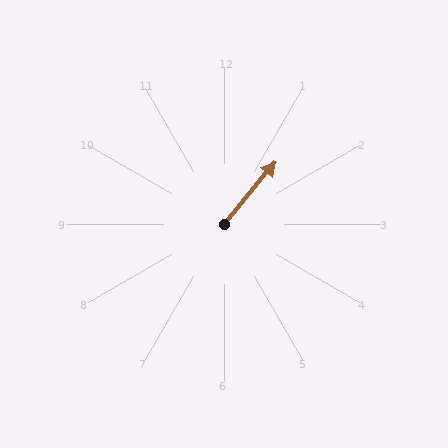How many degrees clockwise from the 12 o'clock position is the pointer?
Approximately 40 degrees.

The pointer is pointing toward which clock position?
Roughly 1 o'clock.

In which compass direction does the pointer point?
Northeast.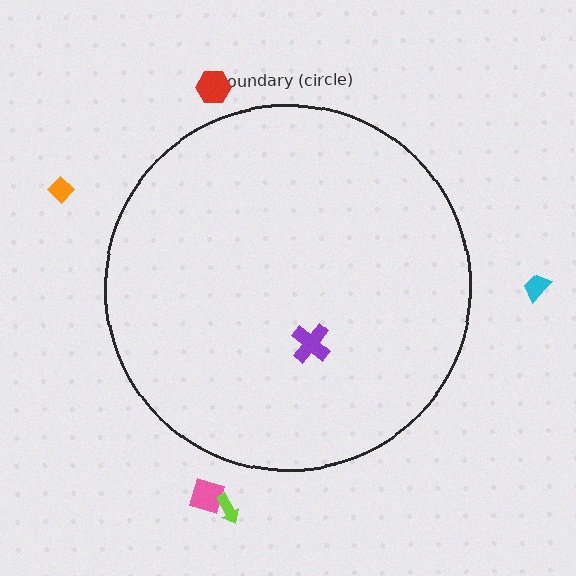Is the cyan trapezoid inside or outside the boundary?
Outside.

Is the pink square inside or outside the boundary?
Outside.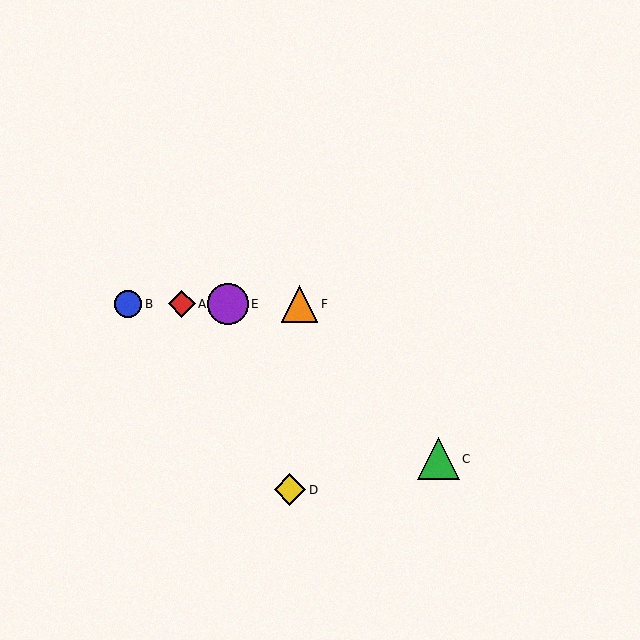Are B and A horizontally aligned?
Yes, both are at y≈304.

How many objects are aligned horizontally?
4 objects (A, B, E, F) are aligned horizontally.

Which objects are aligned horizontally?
Objects A, B, E, F are aligned horizontally.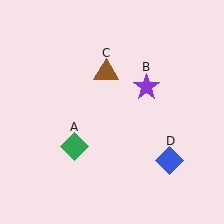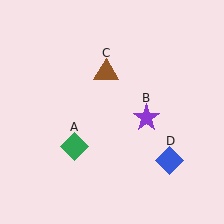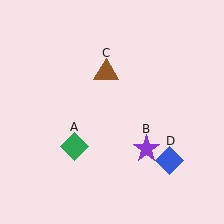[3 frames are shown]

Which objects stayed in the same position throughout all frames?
Green diamond (object A) and brown triangle (object C) and blue diamond (object D) remained stationary.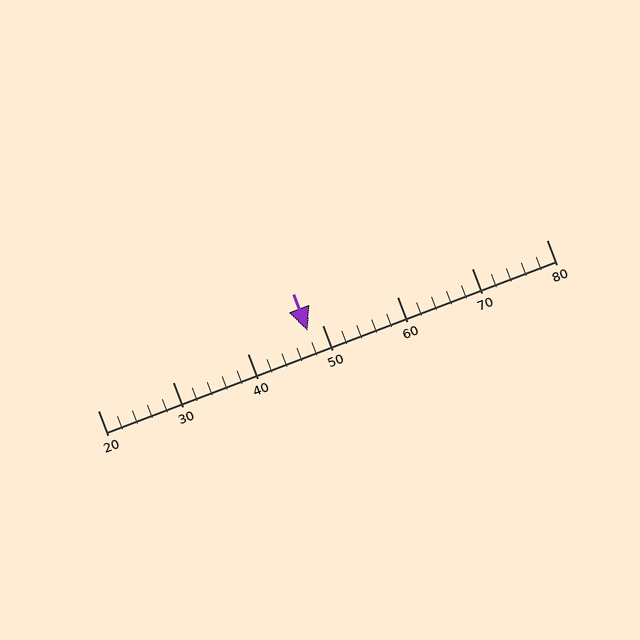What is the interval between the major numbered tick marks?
The major tick marks are spaced 10 units apart.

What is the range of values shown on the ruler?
The ruler shows values from 20 to 80.